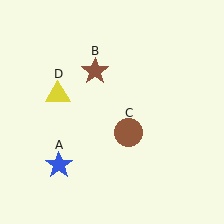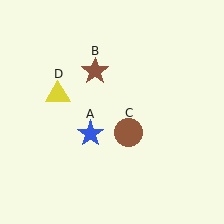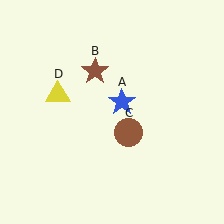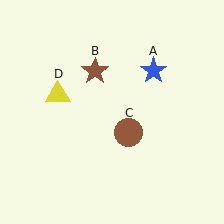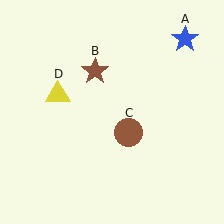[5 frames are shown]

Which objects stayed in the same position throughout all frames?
Brown star (object B) and brown circle (object C) and yellow triangle (object D) remained stationary.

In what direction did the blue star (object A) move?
The blue star (object A) moved up and to the right.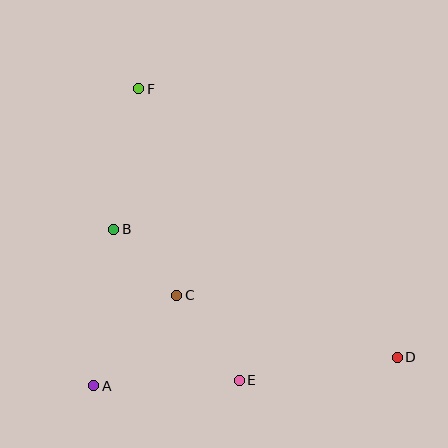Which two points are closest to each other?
Points B and C are closest to each other.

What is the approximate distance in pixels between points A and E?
The distance between A and E is approximately 146 pixels.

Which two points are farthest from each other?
Points D and F are farthest from each other.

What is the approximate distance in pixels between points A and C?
The distance between A and C is approximately 123 pixels.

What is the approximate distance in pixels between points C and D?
The distance between C and D is approximately 229 pixels.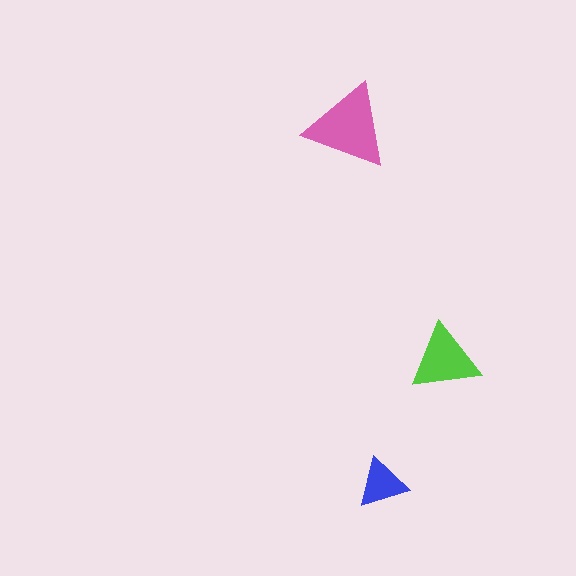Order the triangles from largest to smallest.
the pink one, the lime one, the blue one.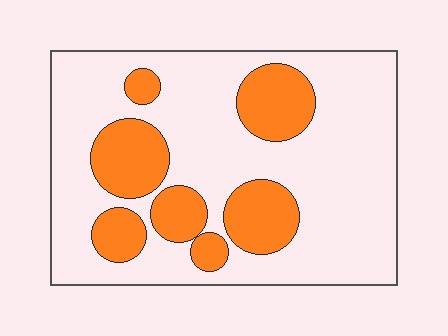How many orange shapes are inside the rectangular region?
7.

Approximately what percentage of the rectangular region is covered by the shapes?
Approximately 25%.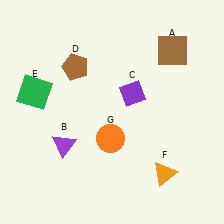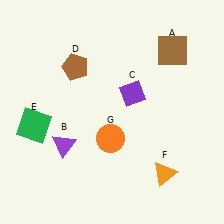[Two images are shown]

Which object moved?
The green square (E) moved down.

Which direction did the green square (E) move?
The green square (E) moved down.